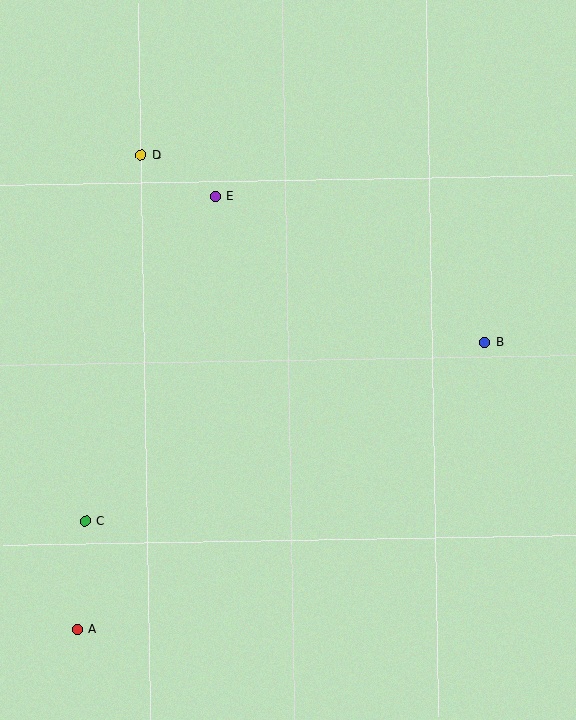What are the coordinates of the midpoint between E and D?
The midpoint between E and D is at (178, 176).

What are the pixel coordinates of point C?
Point C is at (85, 521).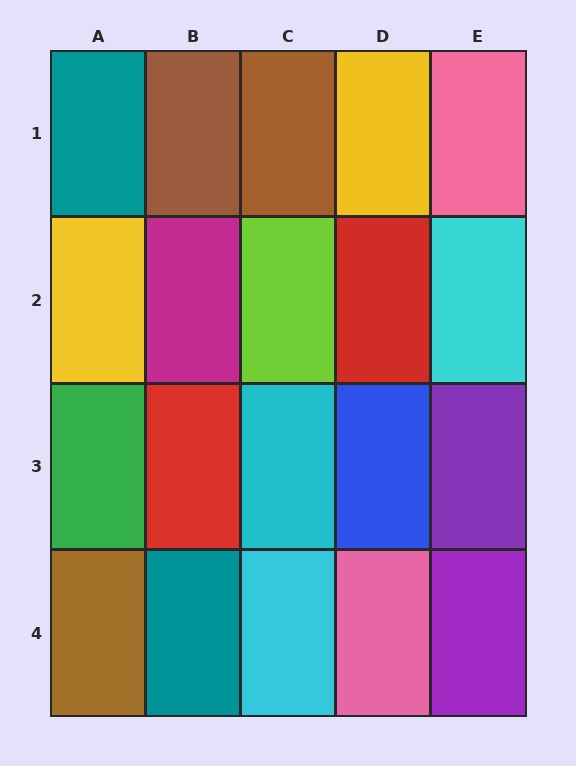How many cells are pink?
2 cells are pink.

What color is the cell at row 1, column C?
Brown.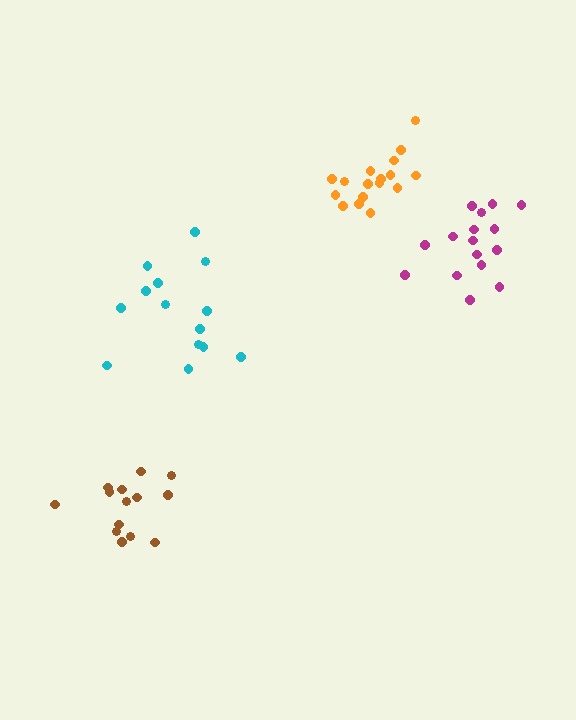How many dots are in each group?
Group 1: 14 dots, Group 2: 17 dots, Group 3: 14 dots, Group 4: 16 dots (61 total).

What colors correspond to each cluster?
The clusters are colored: cyan, orange, brown, magenta.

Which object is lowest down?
The brown cluster is bottommost.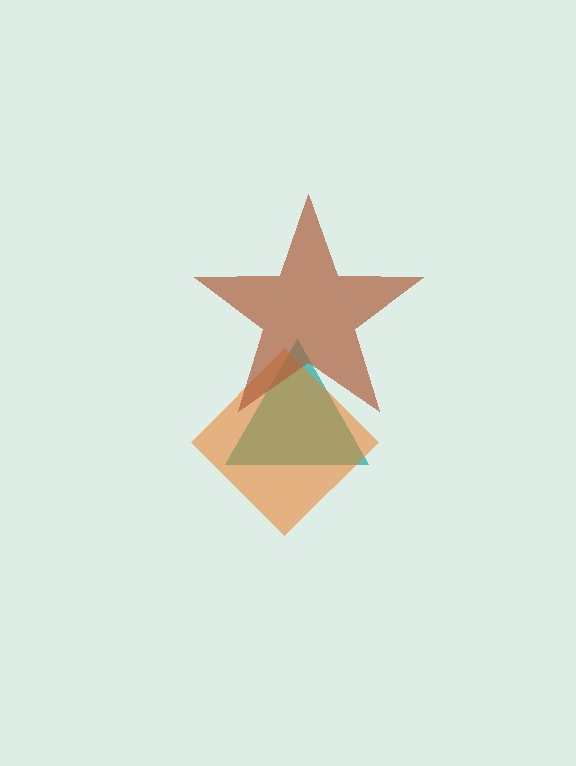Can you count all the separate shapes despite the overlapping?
Yes, there are 3 separate shapes.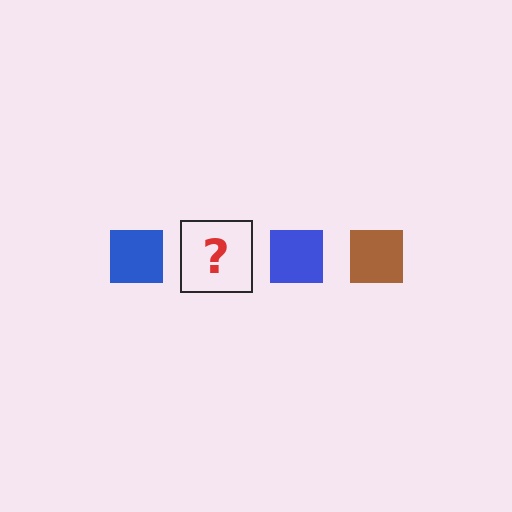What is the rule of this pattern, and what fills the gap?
The rule is that the pattern cycles through blue, brown squares. The gap should be filled with a brown square.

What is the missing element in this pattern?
The missing element is a brown square.